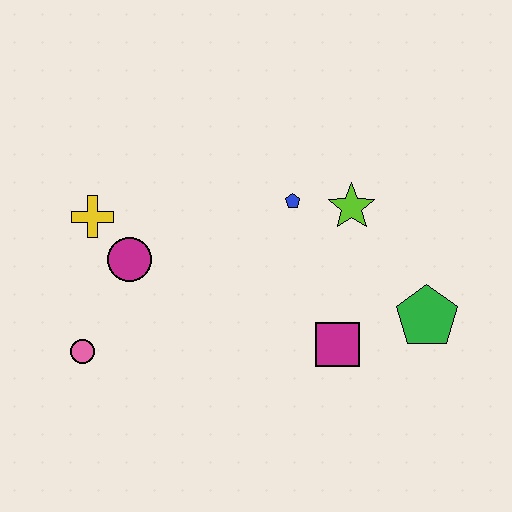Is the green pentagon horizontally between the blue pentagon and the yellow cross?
No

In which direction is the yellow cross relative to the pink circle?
The yellow cross is above the pink circle.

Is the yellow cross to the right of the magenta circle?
No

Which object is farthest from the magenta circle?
The green pentagon is farthest from the magenta circle.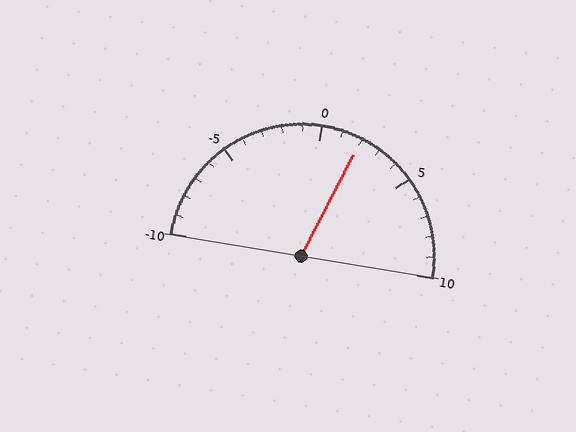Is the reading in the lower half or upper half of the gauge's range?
The reading is in the upper half of the range (-10 to 10).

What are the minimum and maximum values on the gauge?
The gauge ranges from -10 to 10.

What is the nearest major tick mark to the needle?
The nearest major tick mark is 0.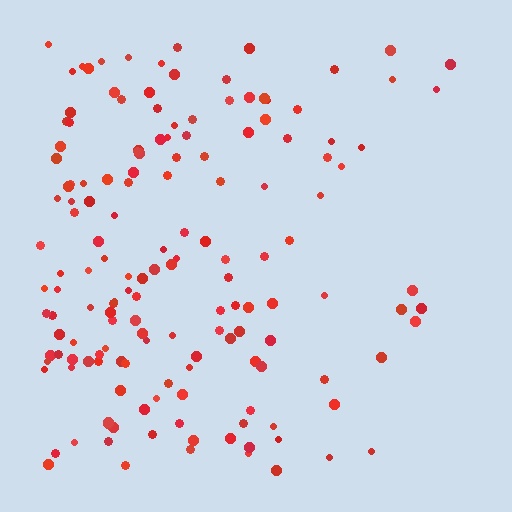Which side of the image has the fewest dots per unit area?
The right.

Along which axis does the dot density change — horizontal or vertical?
Horizontal.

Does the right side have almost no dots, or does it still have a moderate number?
Still a moderate number, just noticeably fewer than the left.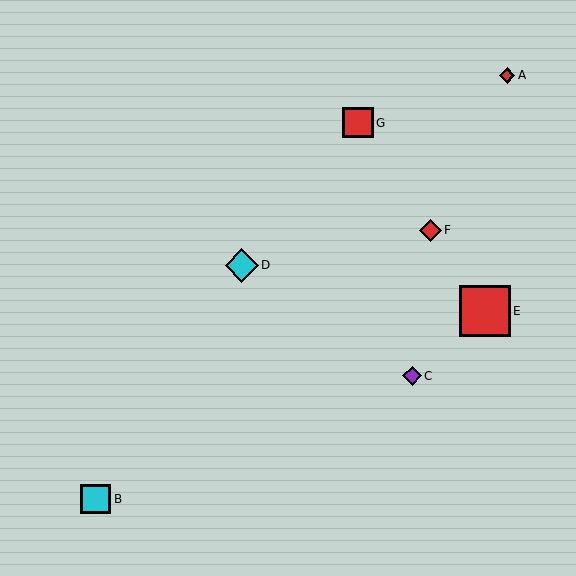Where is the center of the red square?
The center of the red square is at (485, 311).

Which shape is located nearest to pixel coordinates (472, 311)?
The red square (labeled E) at (485, 311) is nearest to that location.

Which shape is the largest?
The red square (labeled E) is the largest.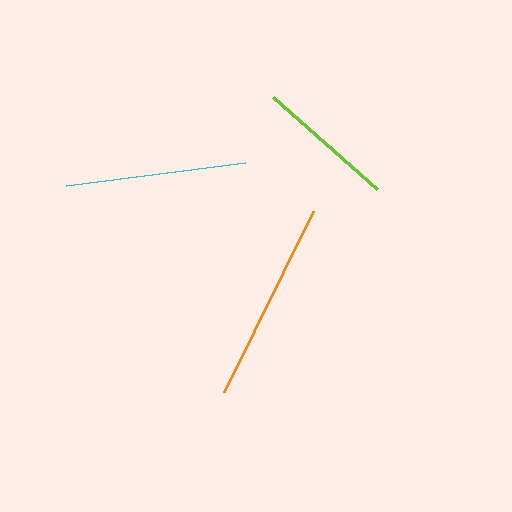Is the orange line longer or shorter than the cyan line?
The orange line is longer than the cyan line.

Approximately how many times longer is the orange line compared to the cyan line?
The orange line is approximately 1.1 times the length of the cyan line.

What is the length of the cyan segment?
The cyan segment is approximately 180 pixels long.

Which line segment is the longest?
The orange line is the longest at approximately 202 pixels.